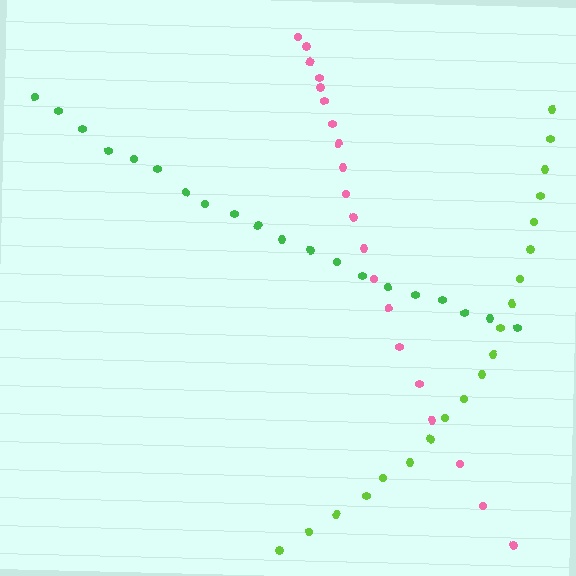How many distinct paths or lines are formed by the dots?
There are 3 distinct paths.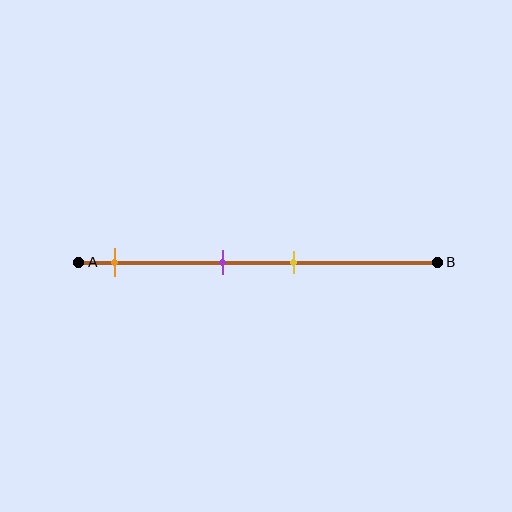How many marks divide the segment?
There are 3 marks dividing the segment.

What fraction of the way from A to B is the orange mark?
The orange mark is approximately 10% (0.1) of the way from A to B.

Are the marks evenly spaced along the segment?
No, the marks are not evenly spaced.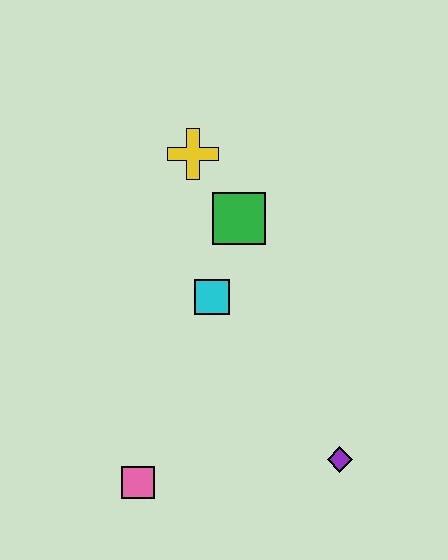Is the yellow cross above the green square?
Yes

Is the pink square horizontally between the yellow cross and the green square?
No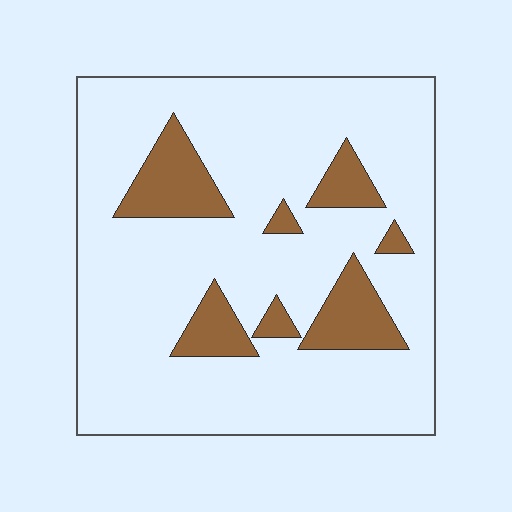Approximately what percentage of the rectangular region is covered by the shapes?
Approximately 15%.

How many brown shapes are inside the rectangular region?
7.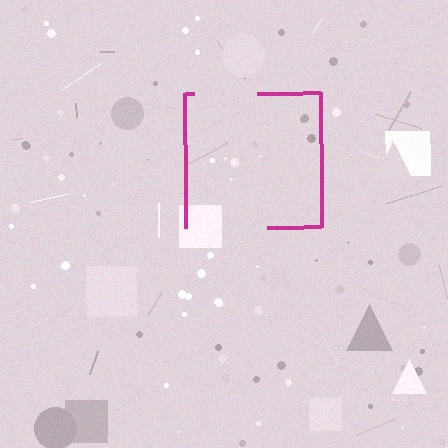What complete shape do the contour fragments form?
The contour fragments form a square.